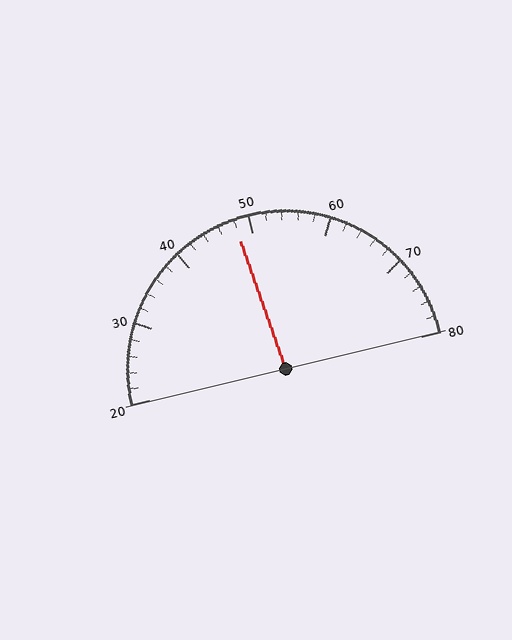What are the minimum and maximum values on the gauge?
The gauge ranges from 20 to 80.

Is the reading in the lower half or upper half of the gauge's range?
The reading is in the lower half of the range (20 to 80).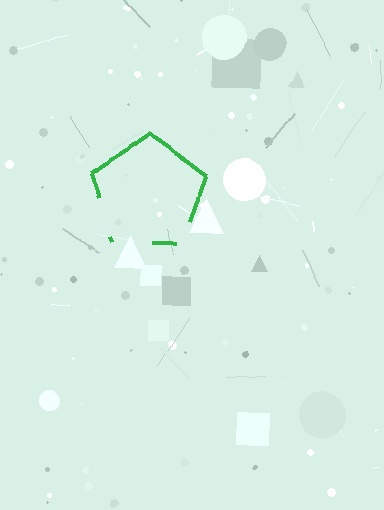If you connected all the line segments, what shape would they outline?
They would outline a pentagon.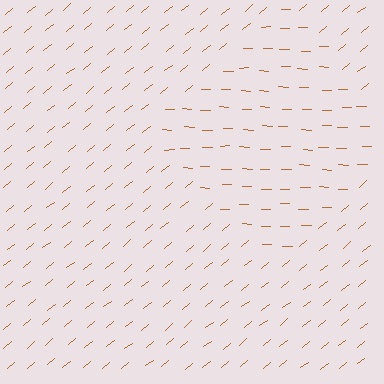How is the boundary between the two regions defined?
The boundary is defined purely by a change in line orientation (approximately 40 degrees difference). All lines are the same color and thickness.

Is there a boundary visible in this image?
Yes, there is a texture boundary formed by a change in line orientation.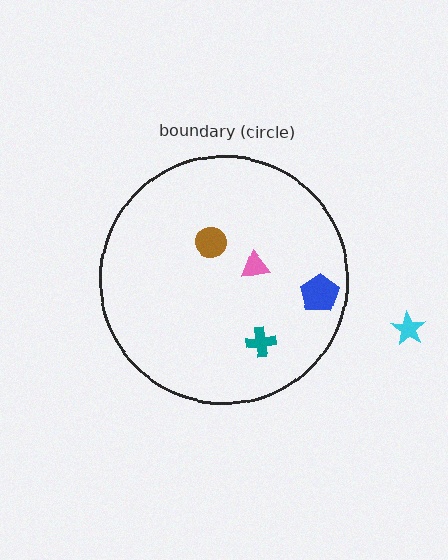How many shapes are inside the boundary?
4 inside, 1 outside.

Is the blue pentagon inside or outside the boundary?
Inside.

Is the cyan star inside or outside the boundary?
Outside.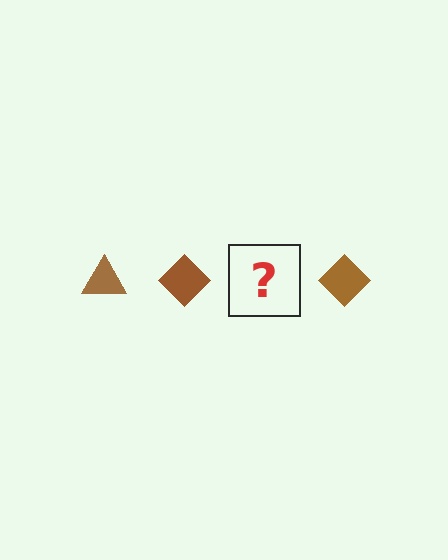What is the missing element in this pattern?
The missing element is a brown triangle.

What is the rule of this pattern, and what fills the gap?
The rule is that the pattern cycles through triangle, diamond shapes in brown. The gap should be filled with a brown triangle.